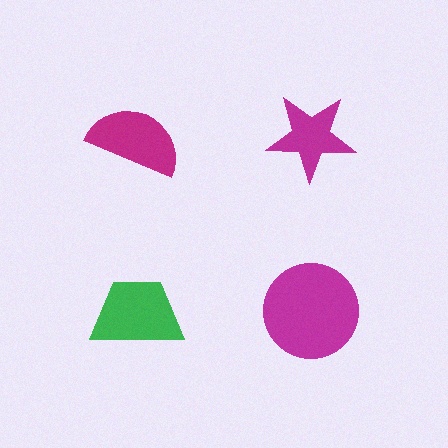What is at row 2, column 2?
A magenta circle.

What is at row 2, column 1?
A green trapezoid.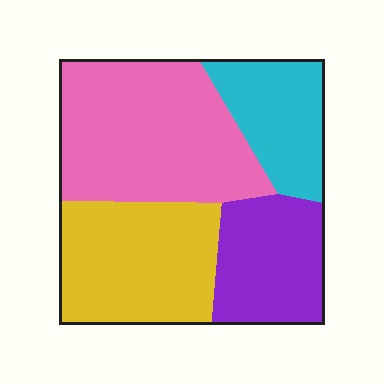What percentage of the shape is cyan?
Cyan covers 17% of the shape.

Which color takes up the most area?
Pink, at roughly 35%.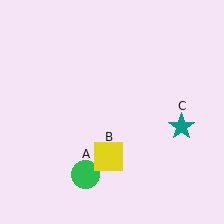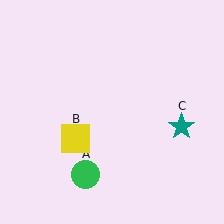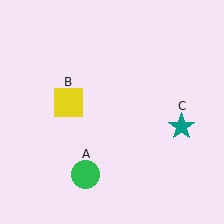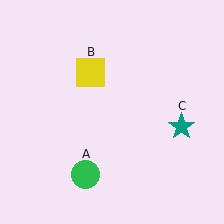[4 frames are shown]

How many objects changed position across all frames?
1 object changed position: yellow square (object B).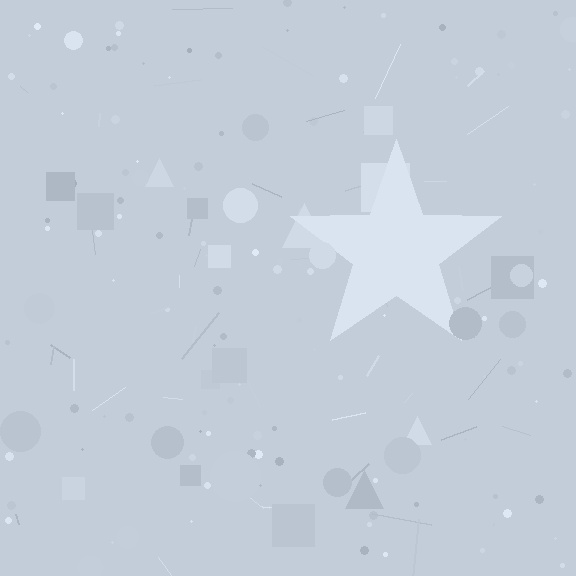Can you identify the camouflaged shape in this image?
The camouflaged shape is a star.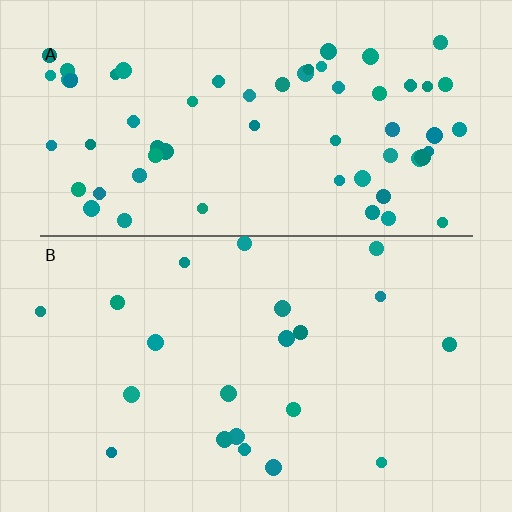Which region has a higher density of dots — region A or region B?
A (the top).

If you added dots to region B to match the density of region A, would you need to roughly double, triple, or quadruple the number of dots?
Approximately triple.